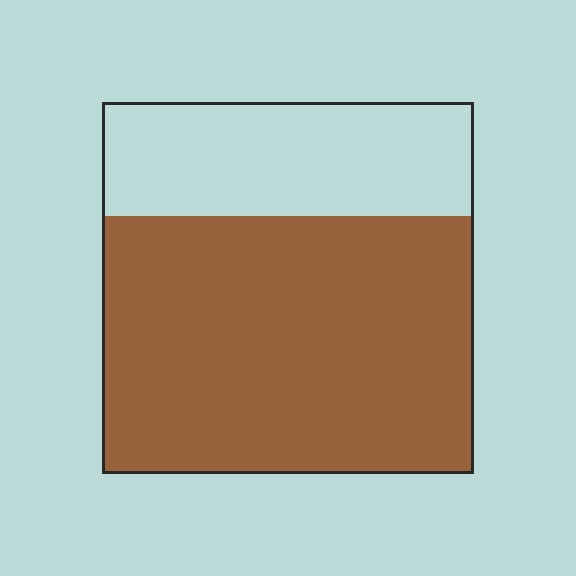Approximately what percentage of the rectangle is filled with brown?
Approximately 70%.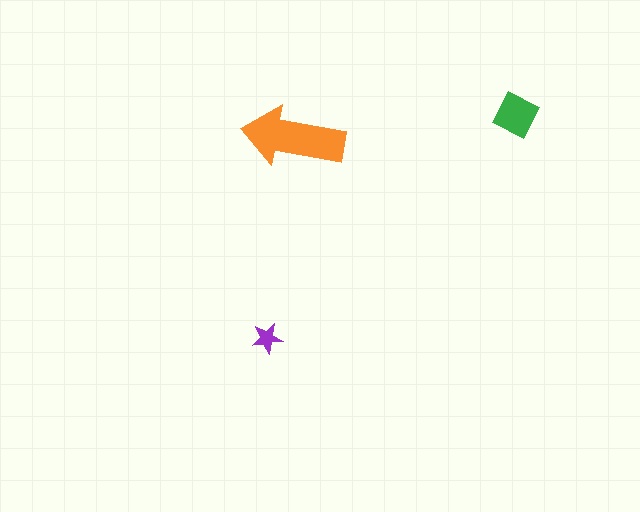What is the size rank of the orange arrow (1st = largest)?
1st.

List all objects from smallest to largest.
The purple star, the green square, the orange arrow.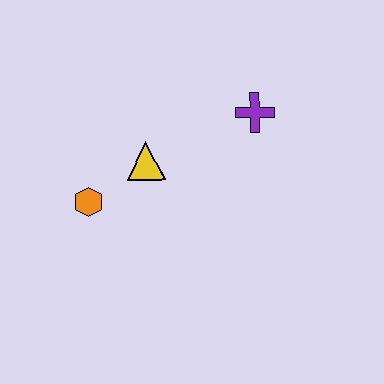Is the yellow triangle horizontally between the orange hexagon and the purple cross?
Yes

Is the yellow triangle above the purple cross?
No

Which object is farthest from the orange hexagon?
The purple cross is farthest from the orange hexagon.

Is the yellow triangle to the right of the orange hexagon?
Yes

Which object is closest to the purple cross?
The yellow triangle is closest to the purple cross.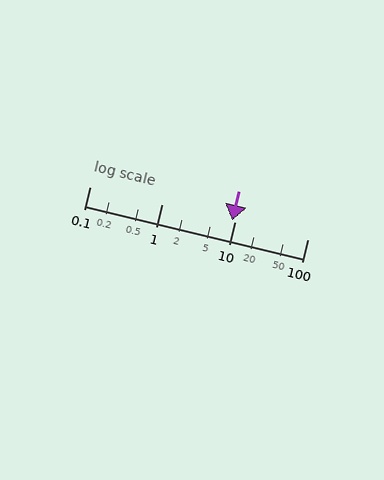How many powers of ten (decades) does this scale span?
The scale spans 3 decades, from 0.1 to 100.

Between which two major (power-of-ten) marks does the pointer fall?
The pointer is between 1 and 10.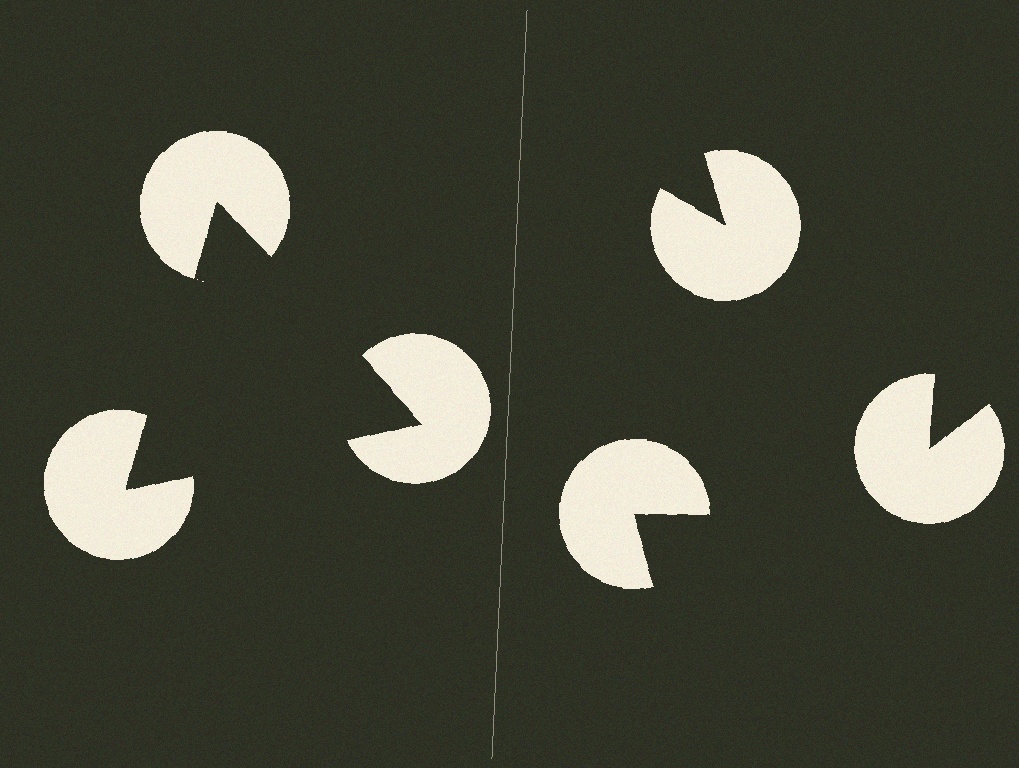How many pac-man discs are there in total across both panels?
6 — 3 on each side.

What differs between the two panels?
The pac-man discs are positioned identically on both sides; only the wedge orientations differ. On the left they align to a triangle; on the right they are misaligned.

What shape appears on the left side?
An illusory triangle.